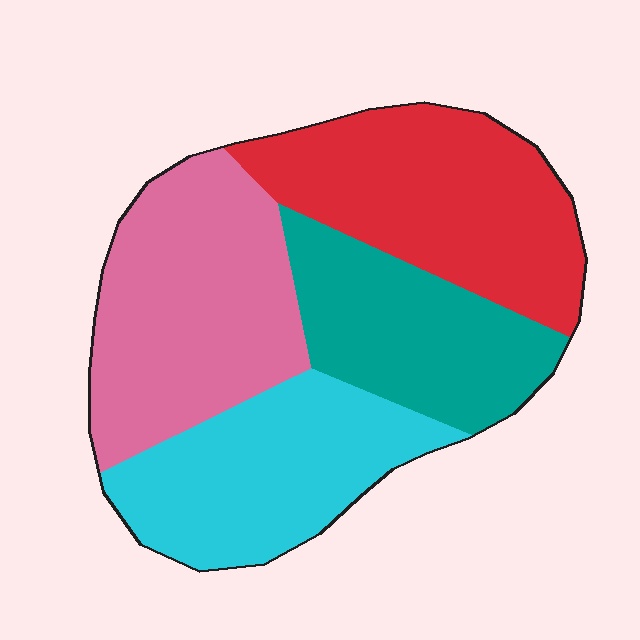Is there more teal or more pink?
Pink.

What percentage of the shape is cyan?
Cyan takes up about one quarter (1/4) of the shape.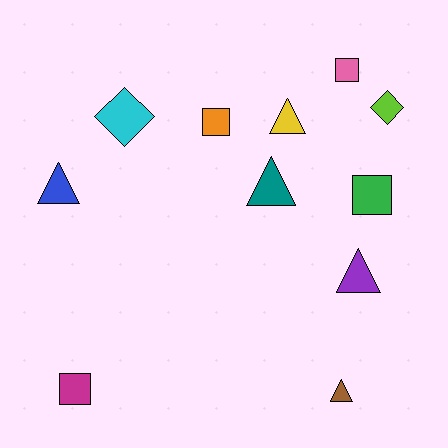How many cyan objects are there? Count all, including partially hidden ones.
There is 1 cyan object.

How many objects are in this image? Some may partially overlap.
There are 11 objects.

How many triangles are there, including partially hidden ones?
There are 5 triangles.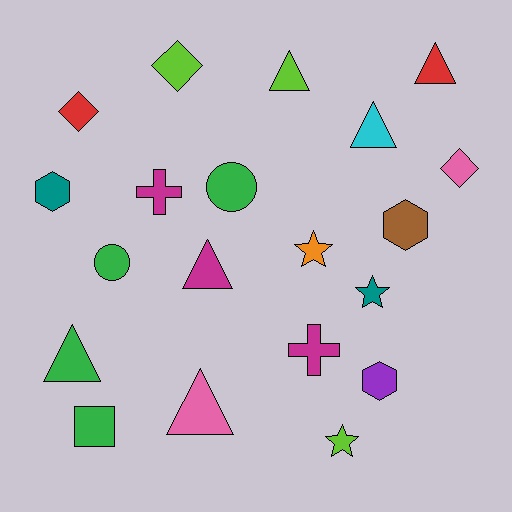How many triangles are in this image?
There are 6 triangles.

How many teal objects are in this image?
There are 2 teal objects.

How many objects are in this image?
There are 20 objects.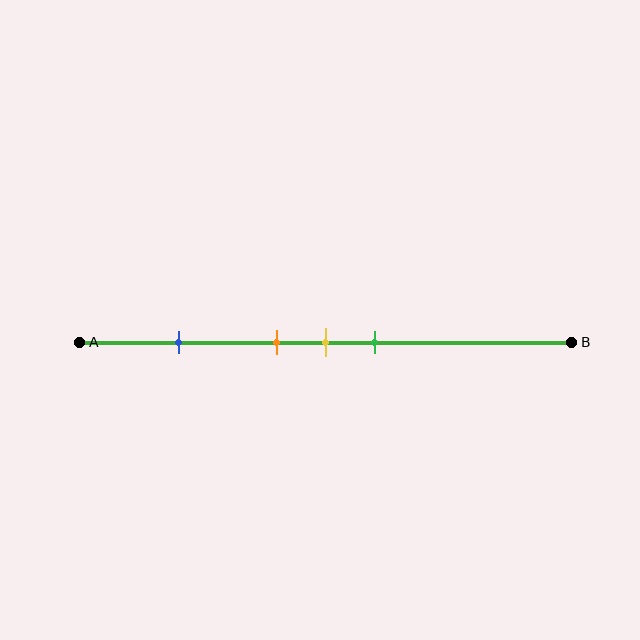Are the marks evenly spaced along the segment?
No, the marks are not evenly spaced.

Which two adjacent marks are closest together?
The orange and yellow marks are the closest adjacent pair.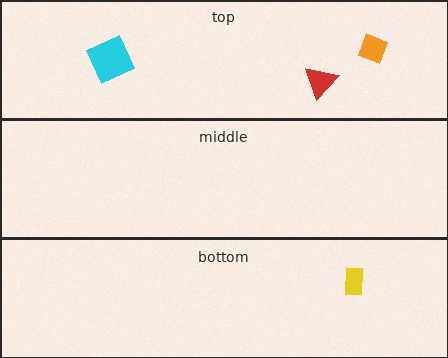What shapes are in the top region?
The red triangle, the cyan square, the orange diamond.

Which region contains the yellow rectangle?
The bottom region.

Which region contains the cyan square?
The top region.